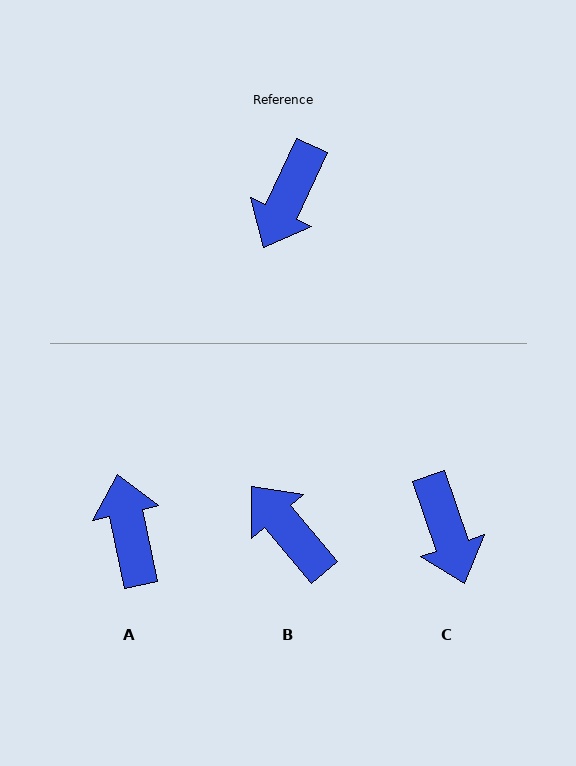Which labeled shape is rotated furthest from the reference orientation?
A, about 142 degrees away.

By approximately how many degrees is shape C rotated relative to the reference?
Approximately 44 degrees counter-clockwise.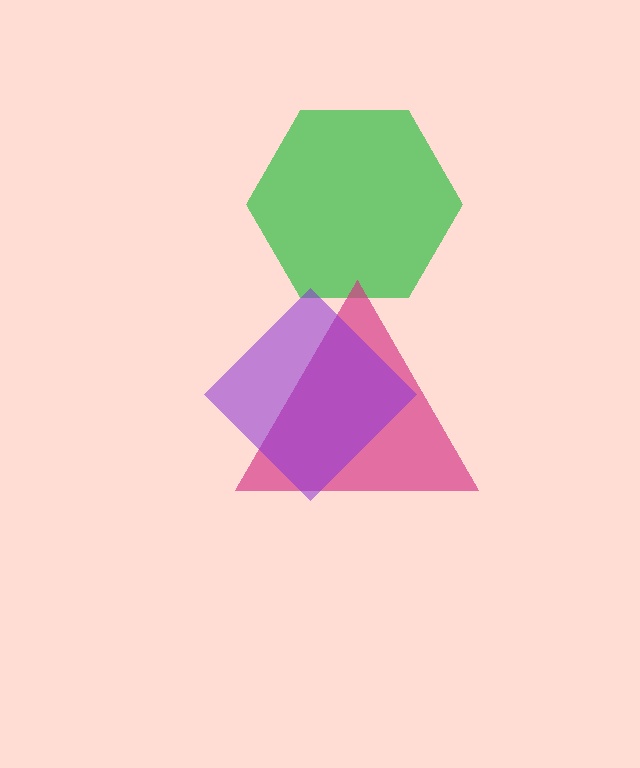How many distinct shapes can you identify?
There are 3 distinct shapes: a green hexagon, a magenta triangle, a purple diamond.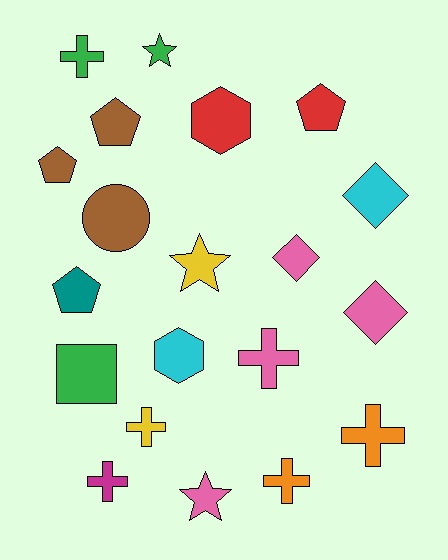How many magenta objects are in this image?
There is 1 magenta object.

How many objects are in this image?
There are 20 objects.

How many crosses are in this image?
There are 6 crosses.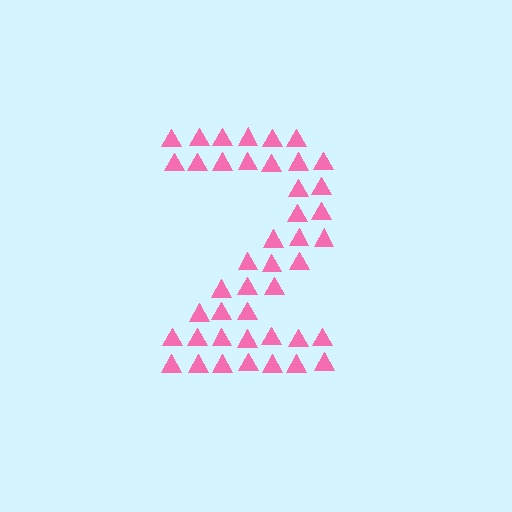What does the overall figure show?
The overall figure shows the digit 2.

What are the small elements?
The small elements are triangles.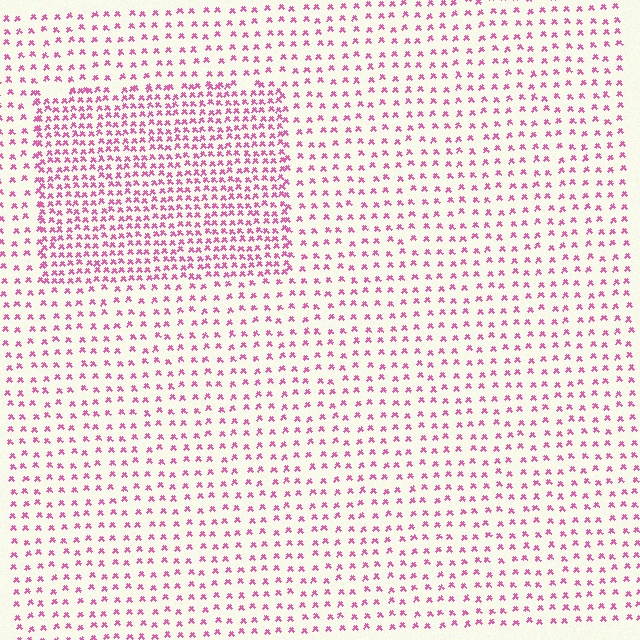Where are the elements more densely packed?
The elements are more densely packed inside the rectangle boundary.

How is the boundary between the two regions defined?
The boundary is defined by a change in element density (approximately 2.1x ratio). All elements are the same color, size, and shape.